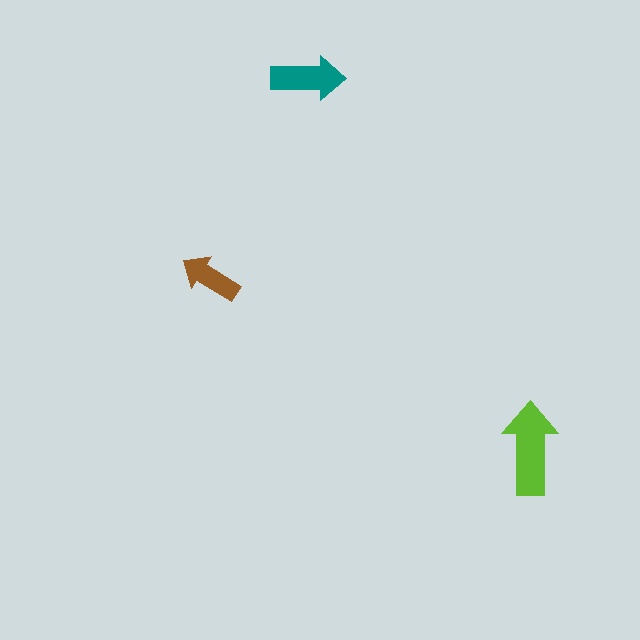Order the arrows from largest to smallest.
the lime one, the teal one, the brown one.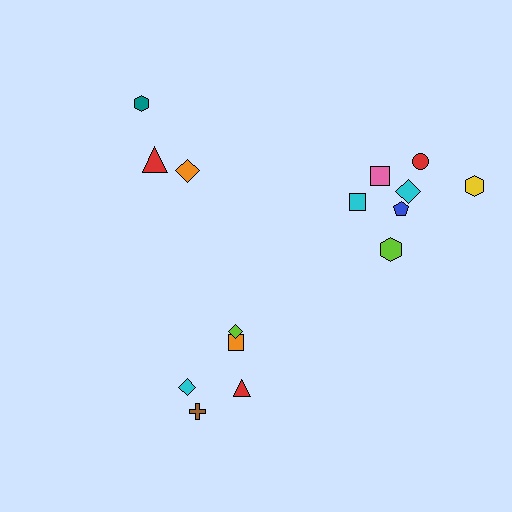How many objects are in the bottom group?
There are 5 objects.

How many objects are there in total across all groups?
There are 15 objects.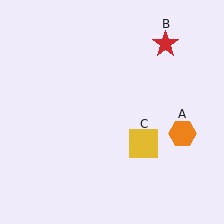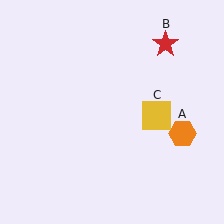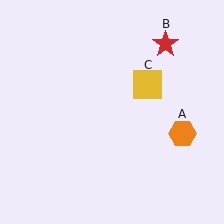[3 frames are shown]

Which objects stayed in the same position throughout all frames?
Orange hexagon (object A) and red star (object B) remained stationary.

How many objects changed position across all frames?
1 object changed position: yellow square (object C).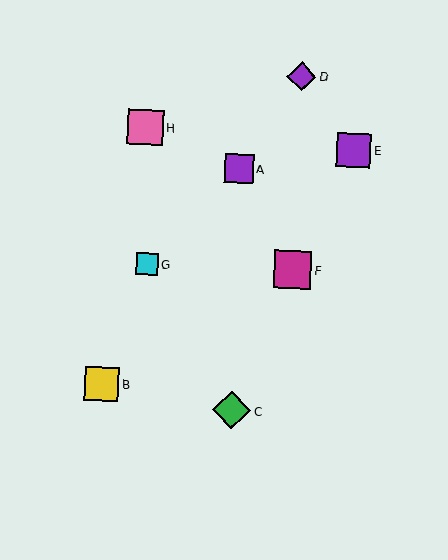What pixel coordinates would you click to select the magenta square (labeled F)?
Click at (293, 270) to select the magenta square F.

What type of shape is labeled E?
Shape E is a purple square.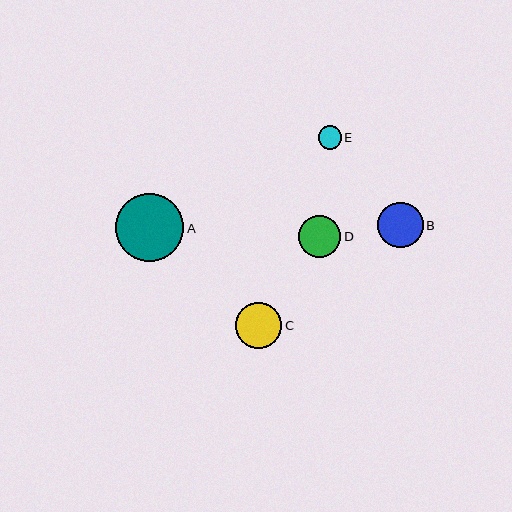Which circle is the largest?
Circle A is the largest with a size of approximately 68 pixels.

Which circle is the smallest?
Circle E is the smallest with a size of approximately 23 pixels.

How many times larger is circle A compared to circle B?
Circle A is approximately 1.5 times the size of circle B.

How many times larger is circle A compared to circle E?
Circle A is approximately 2.9 times the size of circle E.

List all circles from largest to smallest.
From largest to smallest: A, C, B, D, E.